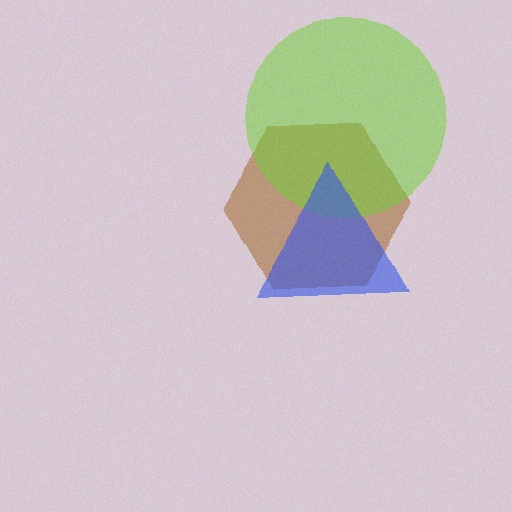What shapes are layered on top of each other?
The layered shapes are: a brown hexagon, a lime circle, a blue triangle.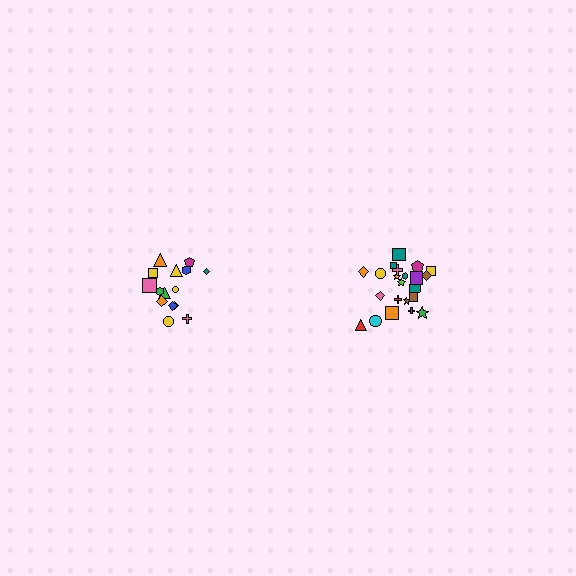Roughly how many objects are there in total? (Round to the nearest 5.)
Roughly 35 objects in total.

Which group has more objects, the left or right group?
The right group.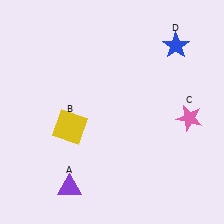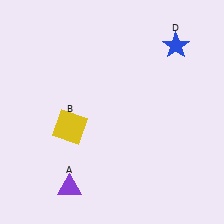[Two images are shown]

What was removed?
The pink star (C) was removed in Image 2.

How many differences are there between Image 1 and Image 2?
There is 1 difference between the two images.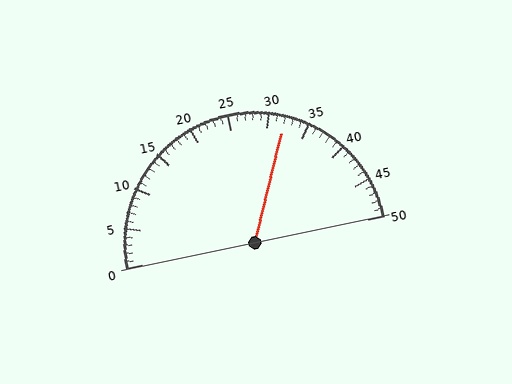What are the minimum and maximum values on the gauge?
The gauge ranges from 0 to 50.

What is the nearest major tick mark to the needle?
The nearest major tick mark is 30.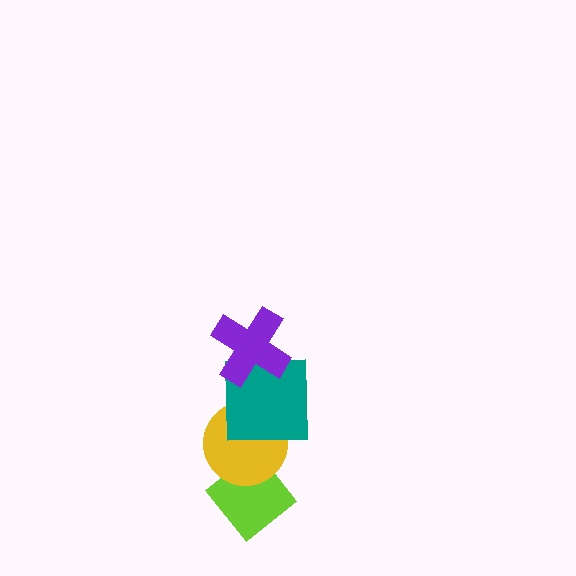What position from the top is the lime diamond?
The lime diamond is 4th from the top.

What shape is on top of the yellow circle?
The teal square is on top of the yellow circle.